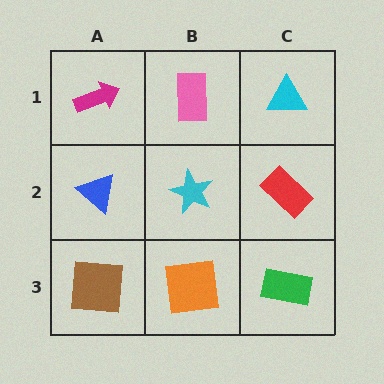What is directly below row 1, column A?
A blue triangle.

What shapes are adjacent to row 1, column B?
A cyan star (row 2, column B), a magenta arrow (row 1, column A), a cyan triangle (row 1, column C).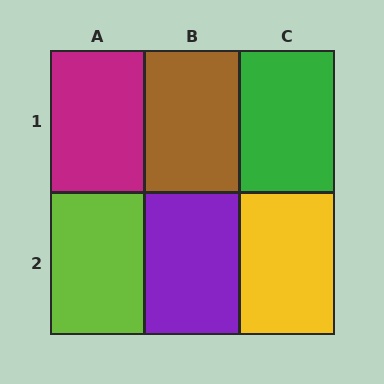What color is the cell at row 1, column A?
Magenta.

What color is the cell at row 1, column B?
Brown.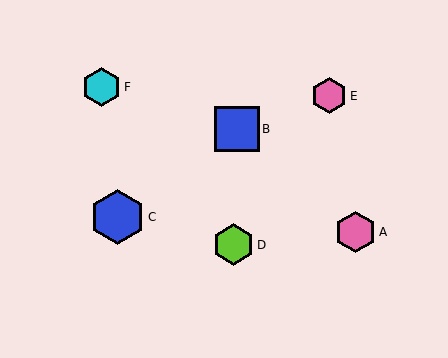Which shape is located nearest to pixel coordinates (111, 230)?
The blue hexagon (labeled C) at (117, 217) is nearest to that location.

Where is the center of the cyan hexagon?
The center of the cyan hexagon is at (102, 87).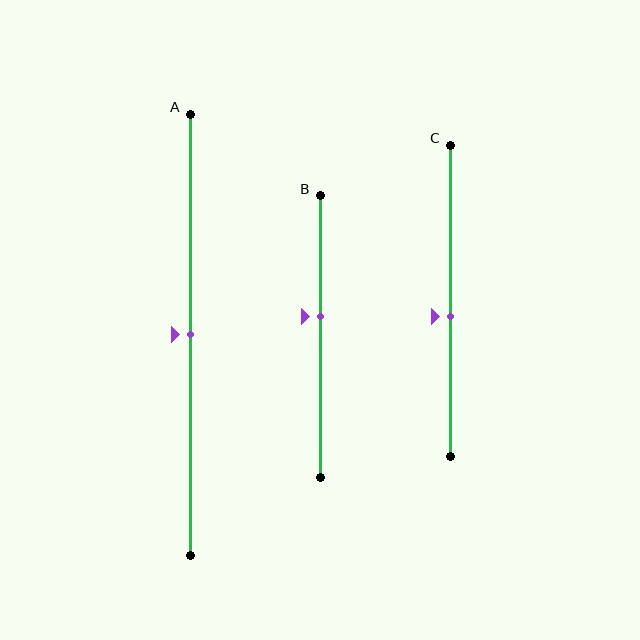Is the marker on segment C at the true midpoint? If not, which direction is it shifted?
No, the marker on segment C is shifted downward by about 5% of the segment length.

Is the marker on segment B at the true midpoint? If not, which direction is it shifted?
No, the marker on segment B is shifted upward by about 7% of the segment length.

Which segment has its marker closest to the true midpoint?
Segment A has its marker closest to the true midpoint.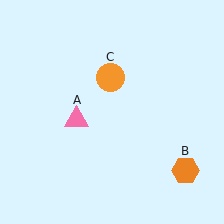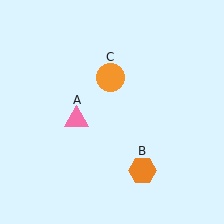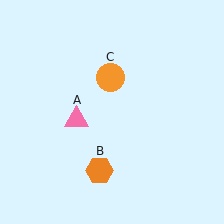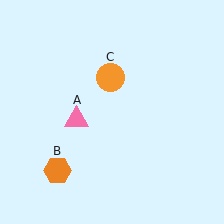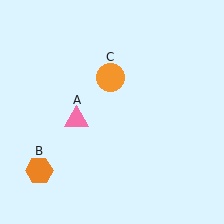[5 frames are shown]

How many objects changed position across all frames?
1 object changed position: orange hexagon (object B).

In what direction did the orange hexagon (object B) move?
The orange hexagon (object B) moved left.